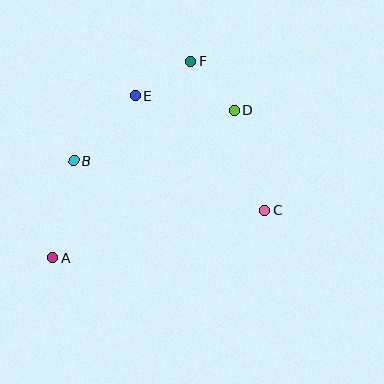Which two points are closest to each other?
Points D and F are closest to each other.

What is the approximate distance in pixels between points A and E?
The distance between A and E is approximately 182 pixels.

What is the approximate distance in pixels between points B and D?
The distance between B and D is approximately 169 pixels.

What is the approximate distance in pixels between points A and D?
The distance between A and D is approximately 234 pixels.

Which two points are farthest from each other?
Points A and F are farthest from each other.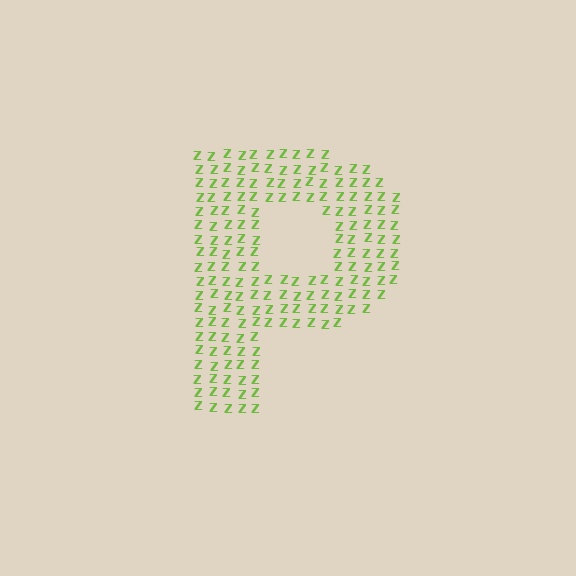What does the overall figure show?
The overall figure shows the letter P.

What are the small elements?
The small elements are letter Z's.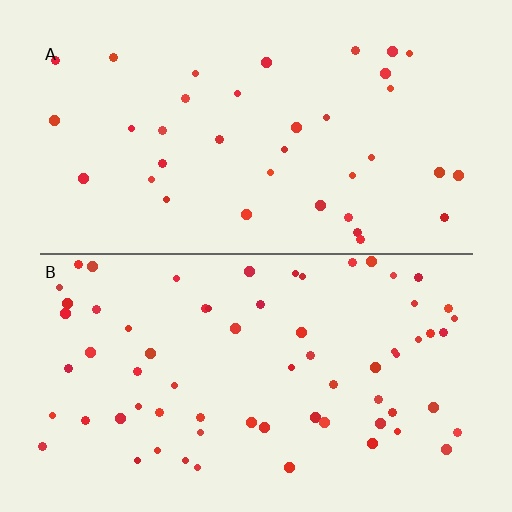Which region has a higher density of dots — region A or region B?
B (the bottom).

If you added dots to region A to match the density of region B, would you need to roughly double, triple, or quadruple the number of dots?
Approximately double.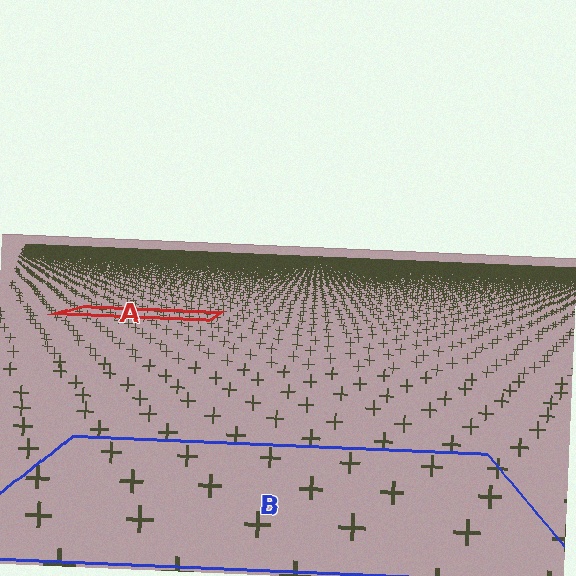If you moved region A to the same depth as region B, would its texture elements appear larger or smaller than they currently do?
They would appear larger. At a closer depth, the same texture elements are projected at a bigger on-screen size.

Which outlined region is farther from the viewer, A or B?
Region A is farther from the viewer — the texture elements inside it appear smaller and more densely packed.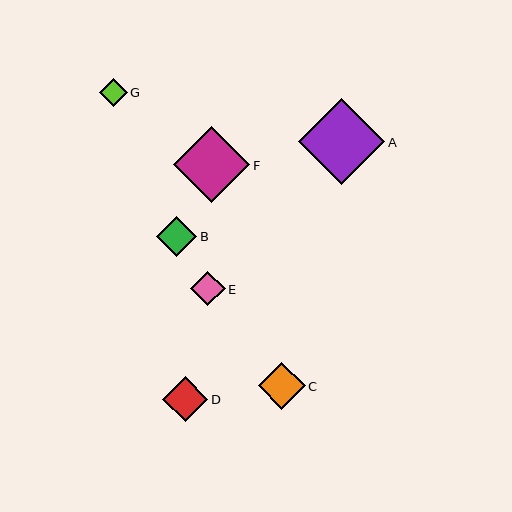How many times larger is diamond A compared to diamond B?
Diamond A is approximately 2.2 times the size of diamond B.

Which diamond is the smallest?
Diamond G is the smallest with a size of approximately 28 pixels.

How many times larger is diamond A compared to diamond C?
Diamond A is approximately 1.8 times the size of diamond C.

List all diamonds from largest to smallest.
From largest to smallest: A, F, C, D, B, E, G.